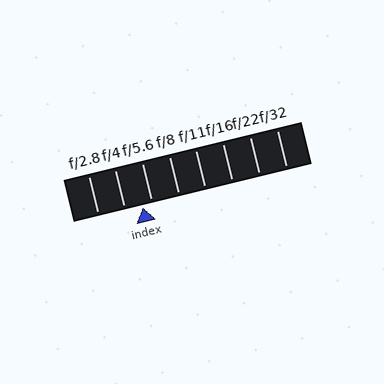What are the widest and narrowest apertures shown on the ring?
The widest aperture shown is f/2.8 and the narrowest is f/32.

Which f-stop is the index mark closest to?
The index mark is closest to f/5.6.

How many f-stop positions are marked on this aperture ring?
There are 8 f-stop positions marked.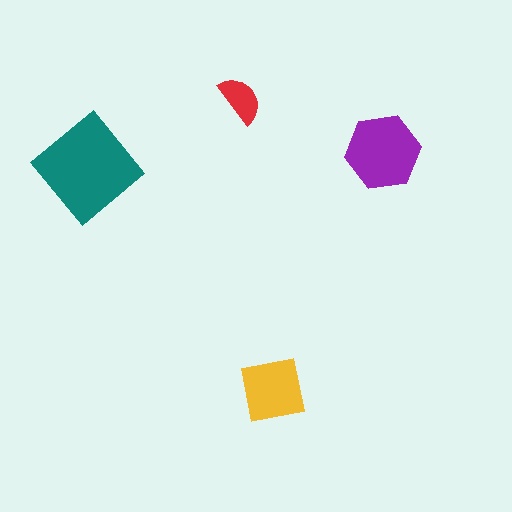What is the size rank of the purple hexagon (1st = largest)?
2nd.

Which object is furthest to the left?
The teal diamond is leftmost.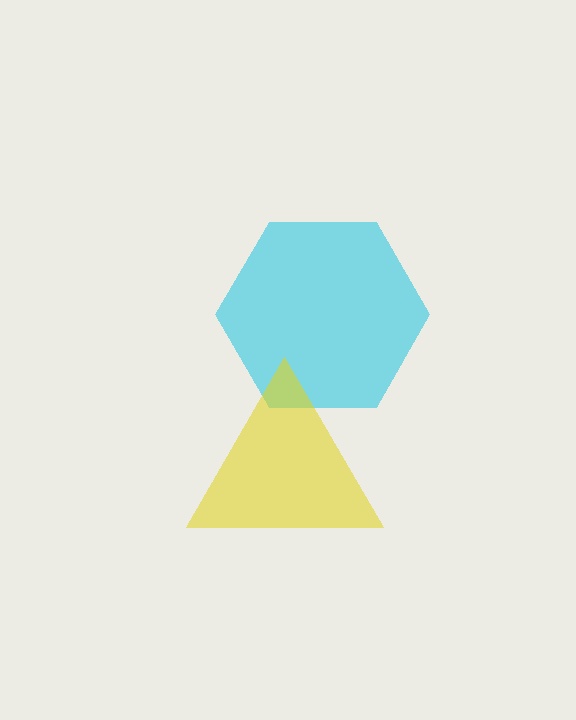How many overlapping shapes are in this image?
There are 2 overlapping shapes in the image.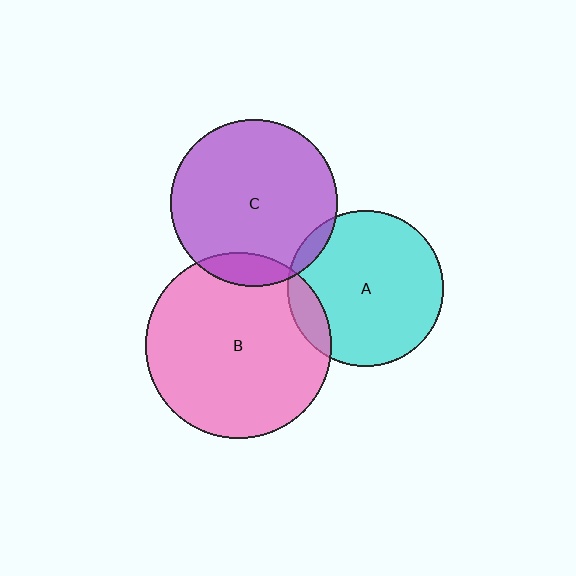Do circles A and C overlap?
Yes.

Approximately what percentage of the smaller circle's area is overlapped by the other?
Approximately 5%.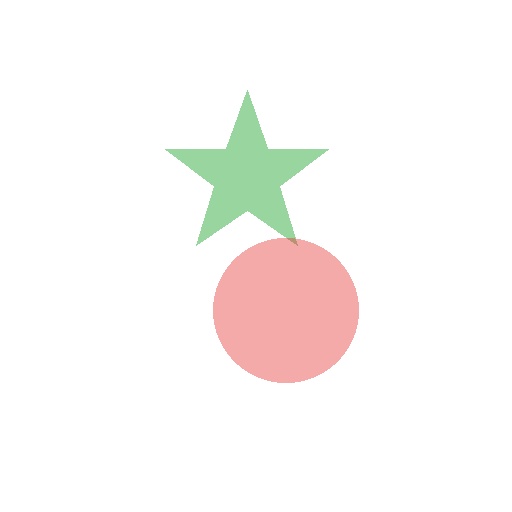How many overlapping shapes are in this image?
There are 2 overlapping shapes in the image.